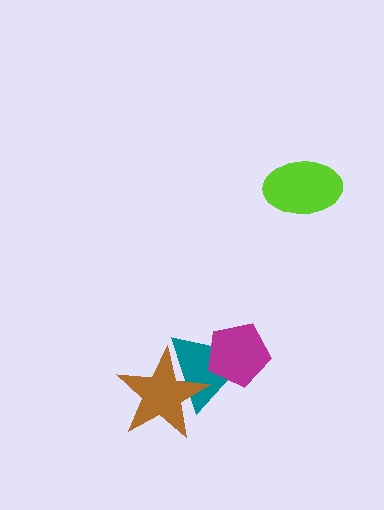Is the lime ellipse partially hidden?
No, no other shape covers it.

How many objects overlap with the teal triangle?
2 objects overlap with the teal triangle.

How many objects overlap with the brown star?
1 object overlaps with the brown star.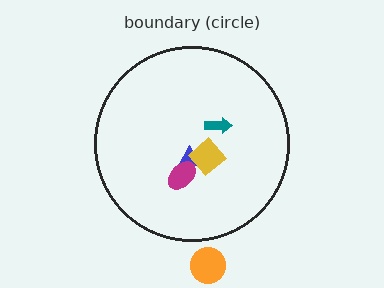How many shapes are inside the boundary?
4 inside, 1 outside.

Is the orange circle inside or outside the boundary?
Outside.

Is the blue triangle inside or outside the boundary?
Inside.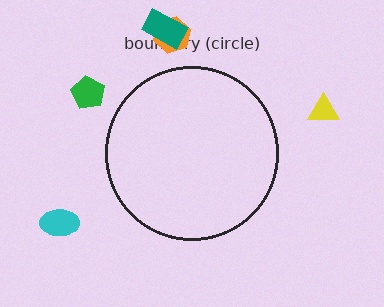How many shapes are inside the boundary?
0 inside, 5 outside.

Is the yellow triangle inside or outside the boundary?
Outside.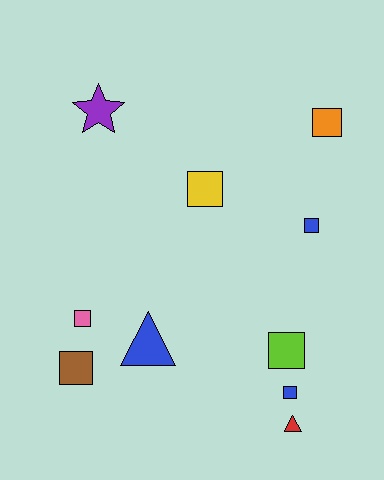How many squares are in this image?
There are 7 squares.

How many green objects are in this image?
There are no green objects.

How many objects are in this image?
There are 10 objects.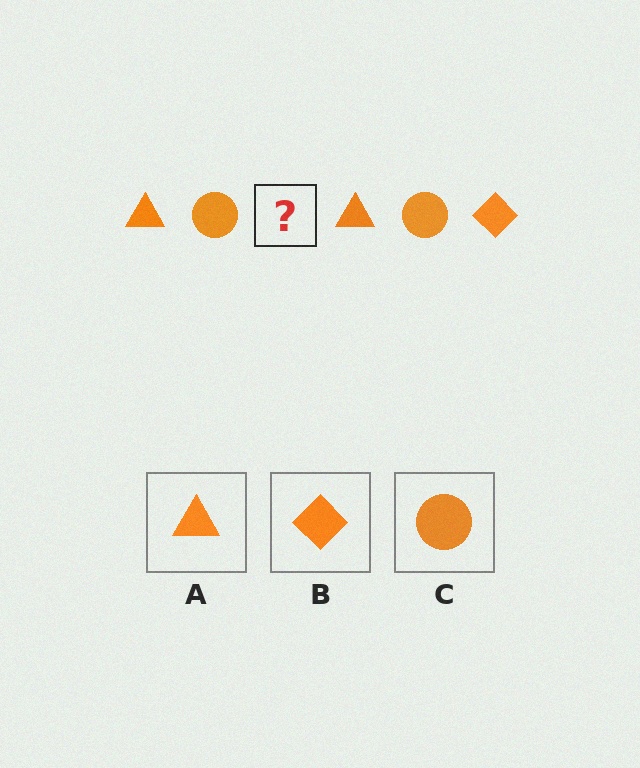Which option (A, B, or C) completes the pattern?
B.